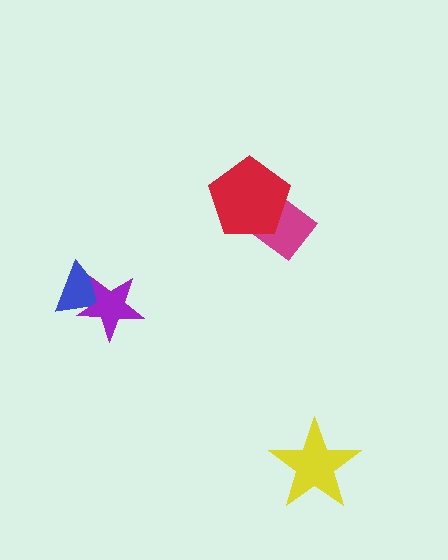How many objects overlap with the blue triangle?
1 object overlaps with the blue triangle.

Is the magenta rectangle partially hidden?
Yes, it is partially covered by another shape.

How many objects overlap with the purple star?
1 object overlaps with the purple star.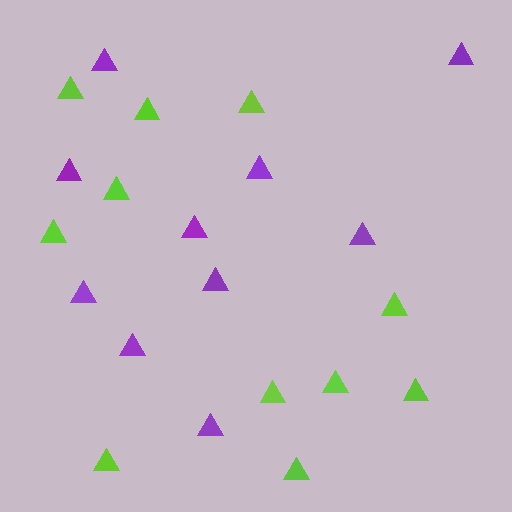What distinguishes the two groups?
There are 2 groups: one group of purple triangles (10) and one group of lime triangles (11).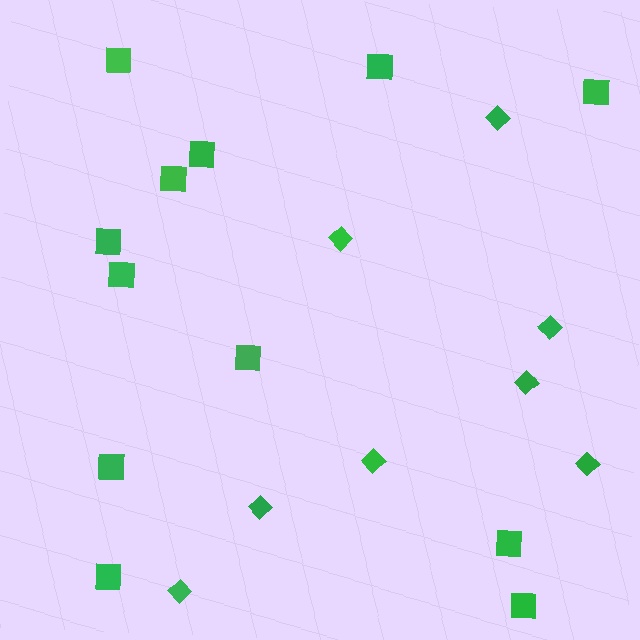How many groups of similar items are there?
There are 2 groups: one group of diamonds (8) and one group of squares (12).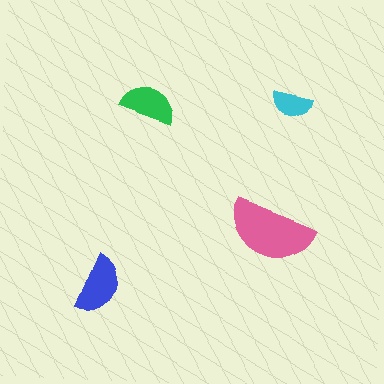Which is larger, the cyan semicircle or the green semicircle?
The green one.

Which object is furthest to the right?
The cyan semicircle is rightmost.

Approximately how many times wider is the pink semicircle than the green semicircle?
About 1.5 times wider.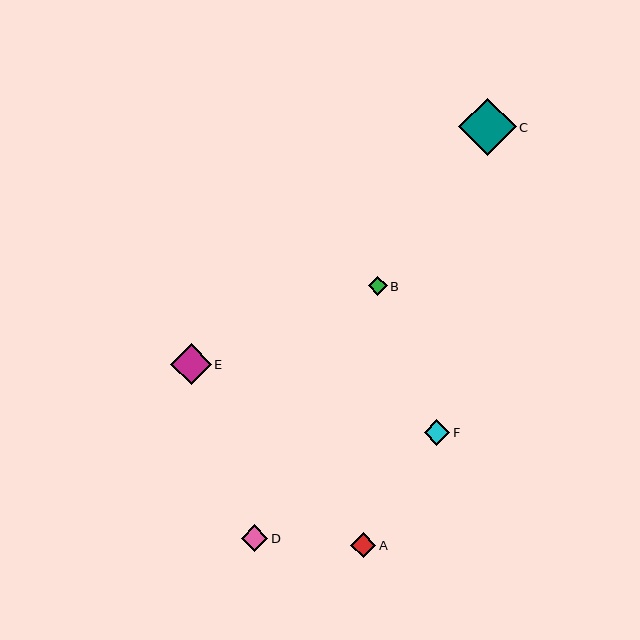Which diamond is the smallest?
Diamond B is the smallest with a size of approximately 18 pixels.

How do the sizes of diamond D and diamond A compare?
Diamond D and diamond A are approximately the same size.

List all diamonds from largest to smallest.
From largest to smallest: C, E, D, F, A, B.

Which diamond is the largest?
Diamond C is the largest with a size of approximately 57 pixels.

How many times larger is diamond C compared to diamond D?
Diamond C is approximately 2.2 times the size of diamond D.